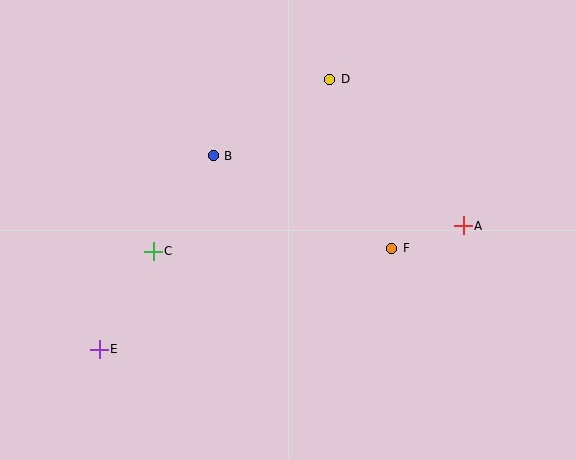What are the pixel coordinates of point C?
Point C is at (153, 251).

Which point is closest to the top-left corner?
Point B is closest to the top-left corner.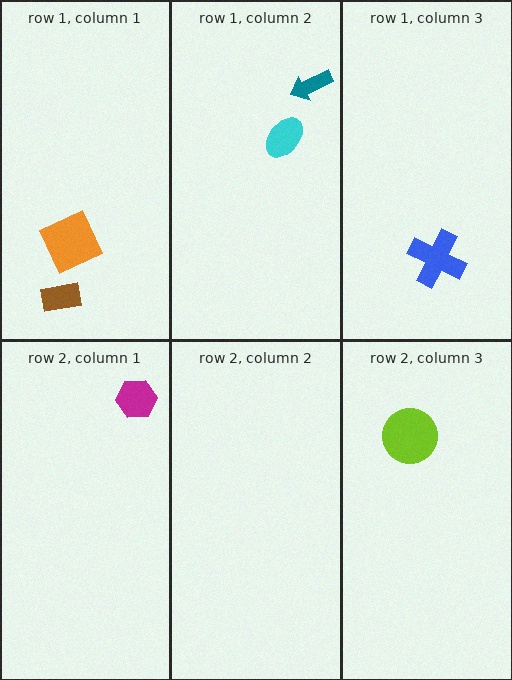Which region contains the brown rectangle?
The row 1, column 1 region.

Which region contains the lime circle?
The row 2, column 3 region.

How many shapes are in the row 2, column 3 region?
1.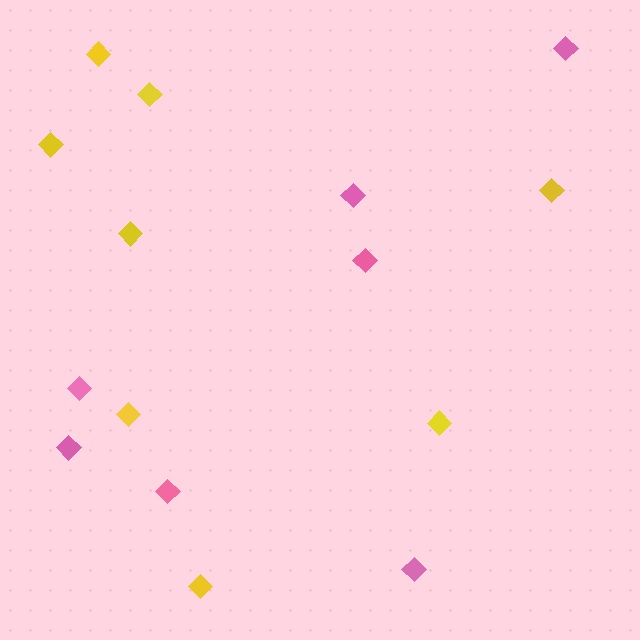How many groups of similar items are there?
There are 2 groups: one group of yellow diamonds (8) and one group of pink diamonds (7).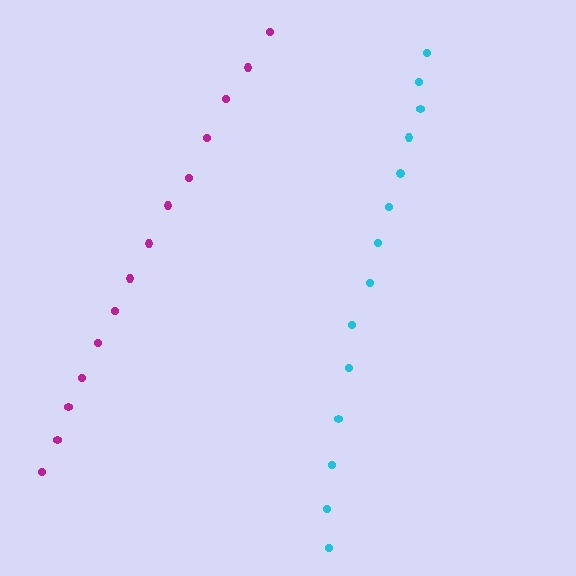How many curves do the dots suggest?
There are 2 distinct paths.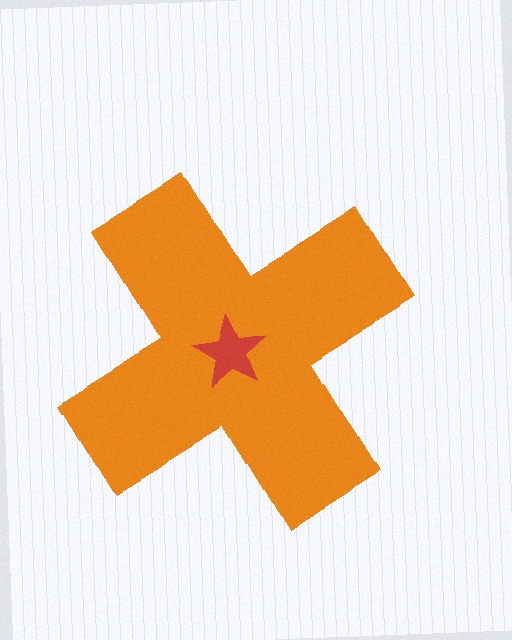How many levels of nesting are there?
2.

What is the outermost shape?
The orange cross.